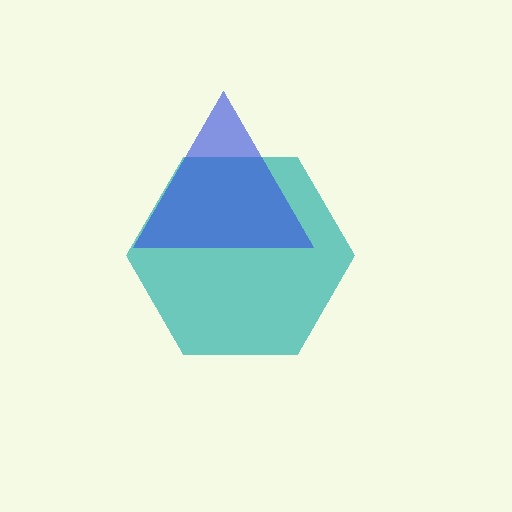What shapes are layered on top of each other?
The layered shapes are: a teal hexagon, a blue triangle.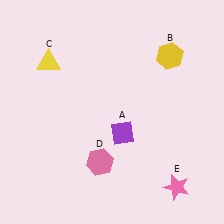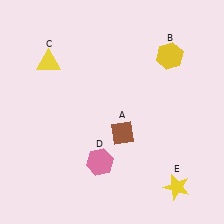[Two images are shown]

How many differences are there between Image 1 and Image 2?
There are 2 differences between the two images.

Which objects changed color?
A changed from purple to brown. E changed from pink to yellow.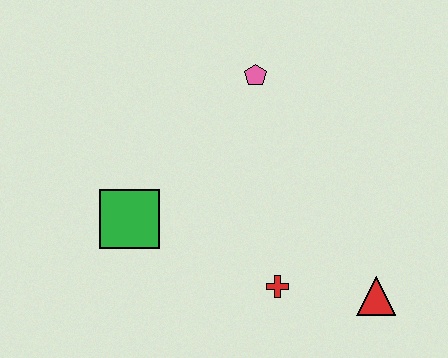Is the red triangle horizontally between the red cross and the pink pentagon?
No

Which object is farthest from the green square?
The red triangle is farthest from the green square.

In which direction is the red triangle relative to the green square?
The red triangle is to the right of the green square.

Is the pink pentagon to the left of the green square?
No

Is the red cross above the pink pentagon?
No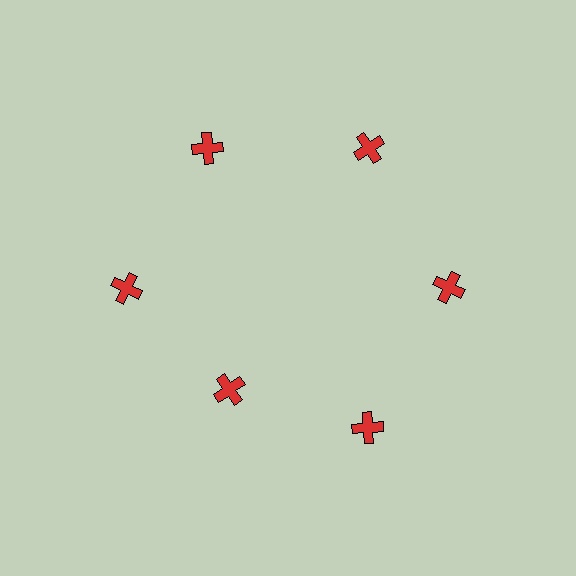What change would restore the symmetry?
The symmetry would be restored by moving it outward, back onto the ring so that all 6 crosses sit at equal angles and equal distance from the center.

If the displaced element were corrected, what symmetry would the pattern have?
It would have 6-fold rotational symmetry — the pattern would map onto itself every 60 degrees.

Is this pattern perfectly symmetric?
No. The 6 red crosses are arranged in a ring, but one element near the 7 o'clock position is pulled inward toward the center, breaking the 6-fold rotational symmetry.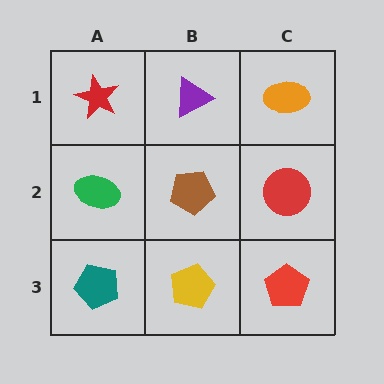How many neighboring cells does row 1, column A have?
2.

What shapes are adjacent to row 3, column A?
A green ellipse (row 2, column A), a yellow pentagon (row 3, column B).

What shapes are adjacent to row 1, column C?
A red circle (row 2, column C), a purple triangle (row 1, column B).